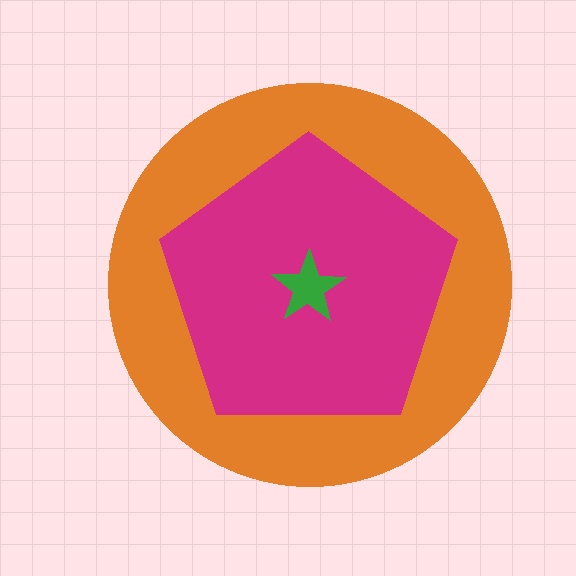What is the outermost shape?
The orange circle.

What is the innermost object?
The green star.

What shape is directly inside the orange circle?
The magenta pentagon.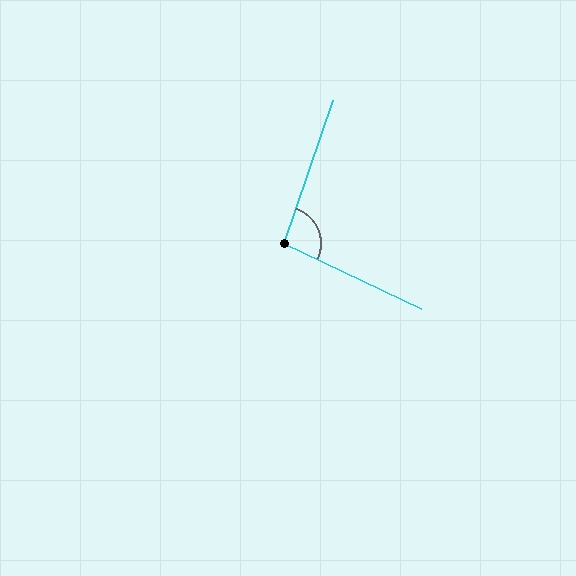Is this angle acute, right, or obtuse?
It is obtuse.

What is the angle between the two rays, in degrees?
Approximately 97 degrees.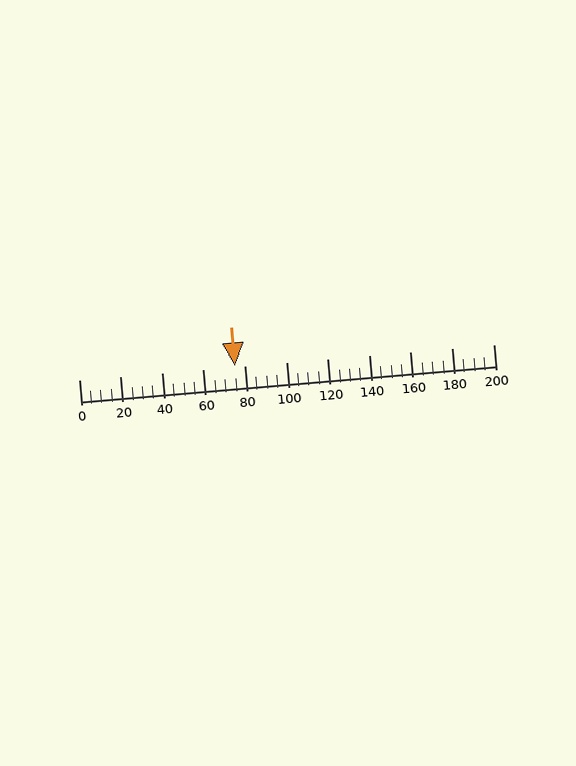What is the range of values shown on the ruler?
The ruler shows values from 0 to 200.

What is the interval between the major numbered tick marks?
The major tick marks are spaced 20 units apart.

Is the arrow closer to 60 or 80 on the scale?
The arrow is closer to 80.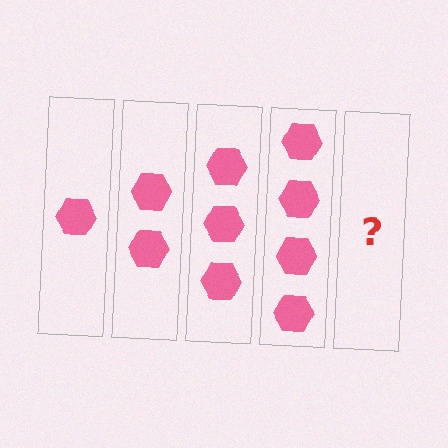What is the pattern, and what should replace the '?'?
The pattern is that each step adds one more hexagon. The '?' should be 5 hexagons.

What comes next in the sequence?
The next element should be 5 hexagons.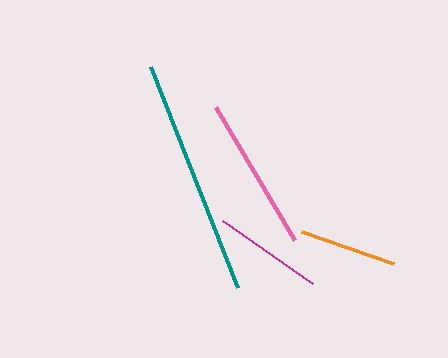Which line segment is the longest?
The teal line is the longest at approximately 238 pixels.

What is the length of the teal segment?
The teal segment is approximately 238 pixels long.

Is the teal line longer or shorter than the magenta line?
The teal line is longer than the magenta line.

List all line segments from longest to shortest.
From longest to shortest: teal, pink, magenta, orange.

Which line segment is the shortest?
The orange line is the shortest at approximately 97 pixels.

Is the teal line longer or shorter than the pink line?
The teal line is longer than the pink line.